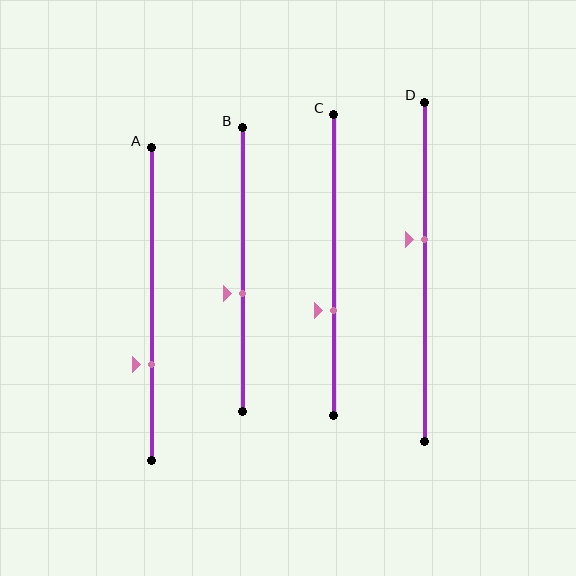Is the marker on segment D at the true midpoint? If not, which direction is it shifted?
No, the marker on segment D is shifted upward by about 9% of the segment length.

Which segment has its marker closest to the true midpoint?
Segment B has its marker closest to the true midpoint.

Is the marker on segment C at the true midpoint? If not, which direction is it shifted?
No, the marker on segment C is shifted downward by about 15% of the segment length.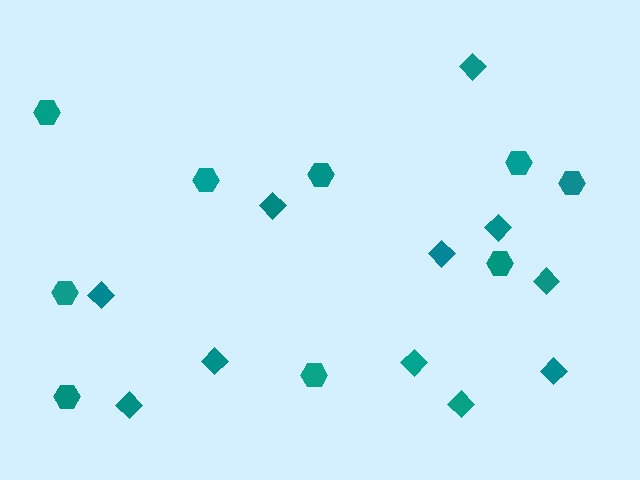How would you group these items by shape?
There are 2 groups: one group of diamonds (11) and one group of hexagons (9).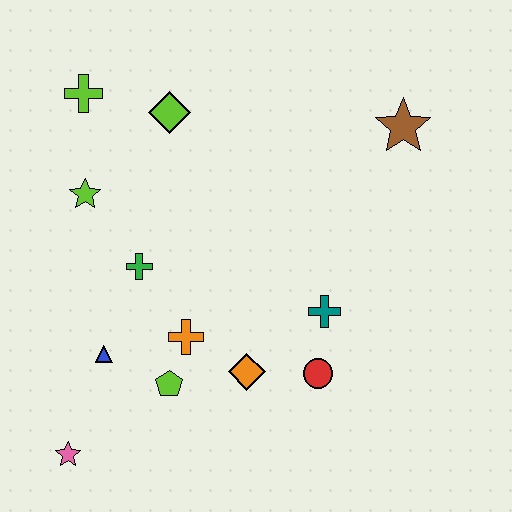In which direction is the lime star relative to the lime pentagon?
The lime star is above the lime pentagon.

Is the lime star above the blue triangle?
Yes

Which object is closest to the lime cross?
The lime diamond is closest to the lime cross.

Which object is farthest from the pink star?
The brown star is farthest from the pink star.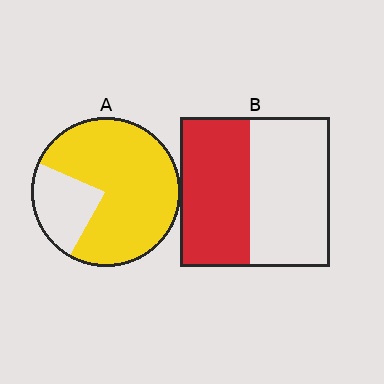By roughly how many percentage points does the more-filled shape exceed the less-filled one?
By roughly 30 percentage points (A over B).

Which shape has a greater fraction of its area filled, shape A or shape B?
Shape A.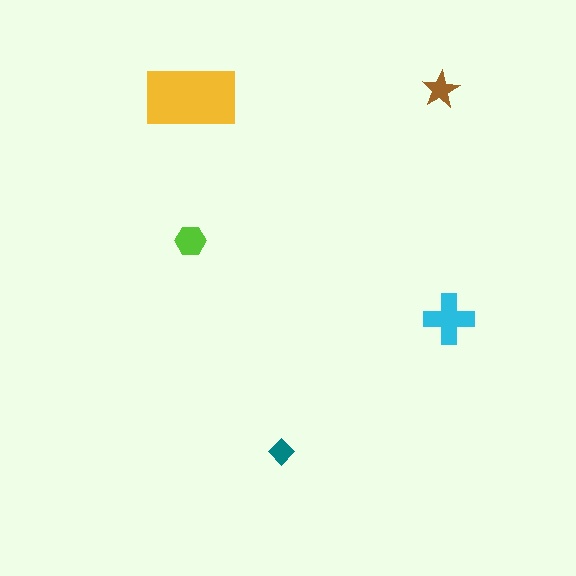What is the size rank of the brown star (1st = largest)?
4th.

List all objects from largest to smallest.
The yellow rectangle, the cyan cross, the lime hexagon, the brown star, the teal diamond.